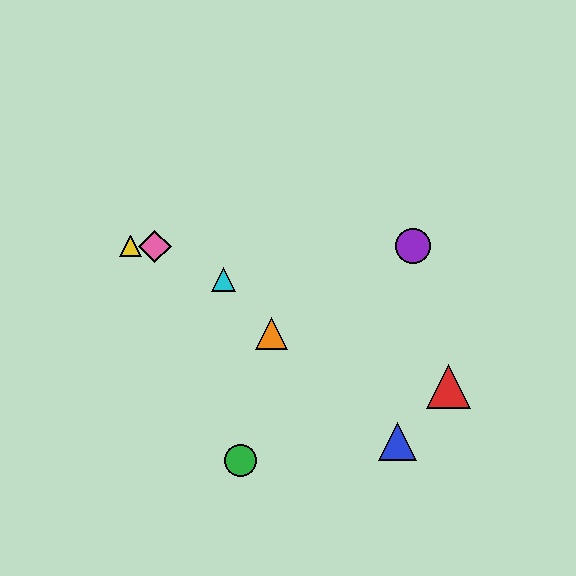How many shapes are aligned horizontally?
3 shapes (the yellow triangle, the purple circle, the pink diamond) are aligned horizontally.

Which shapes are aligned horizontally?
The yellow triangle, the purple circle, the pink diamond are aligned horizontally.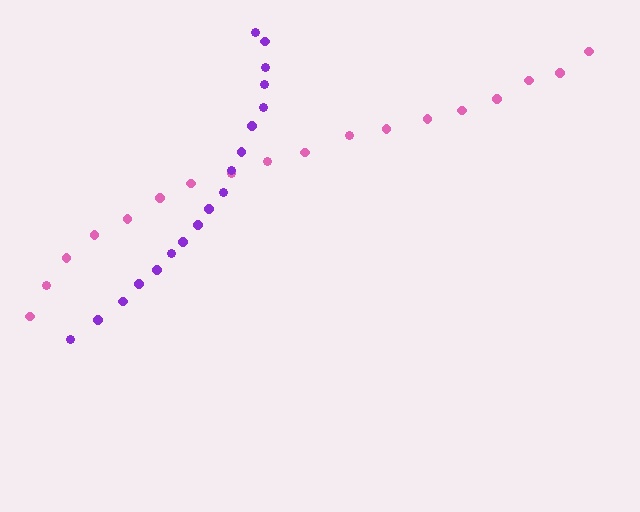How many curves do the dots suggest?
There are 2 distinct paths.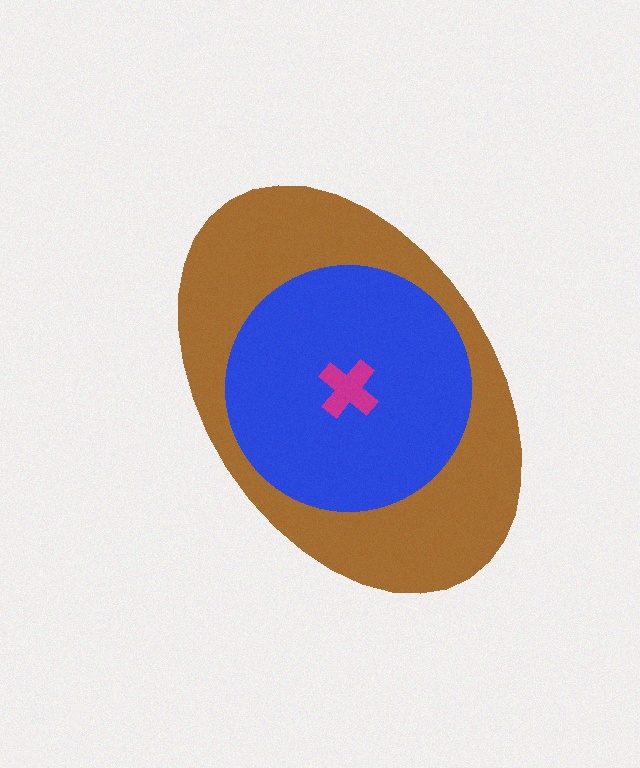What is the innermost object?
The magenta cross.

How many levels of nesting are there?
3.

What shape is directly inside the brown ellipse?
The blue circle.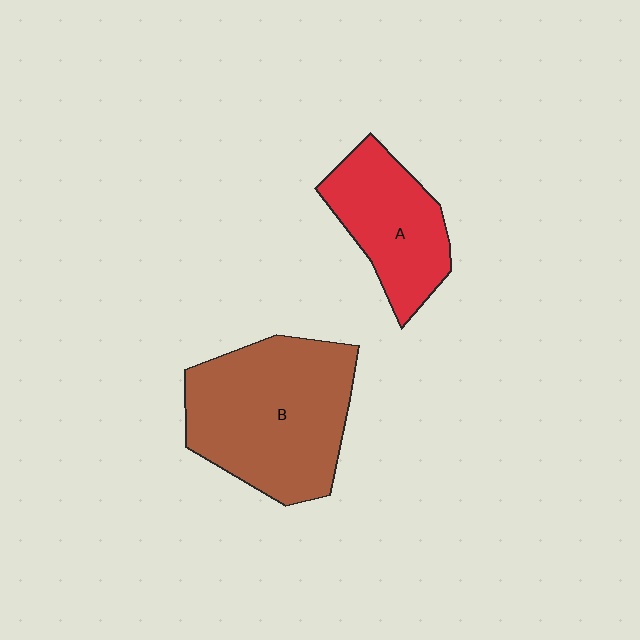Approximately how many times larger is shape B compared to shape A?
Approximately 1.7 times.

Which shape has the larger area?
Shape B (brown).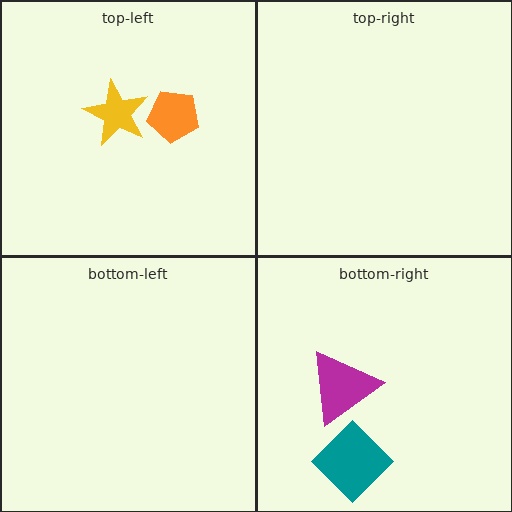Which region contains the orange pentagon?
The top-left region.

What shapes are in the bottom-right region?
The magenta triangle, the teal diamond.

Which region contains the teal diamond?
The bottom-right region.